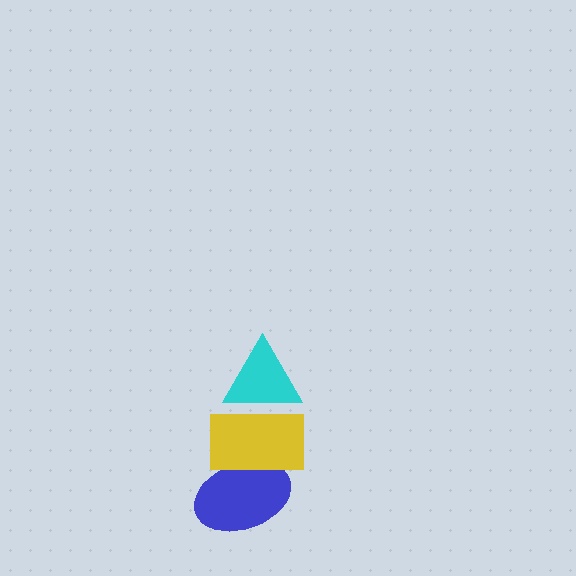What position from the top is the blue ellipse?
The blue ellipse is 3rd from the top.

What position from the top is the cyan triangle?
The cyan triangle is 1st from the top.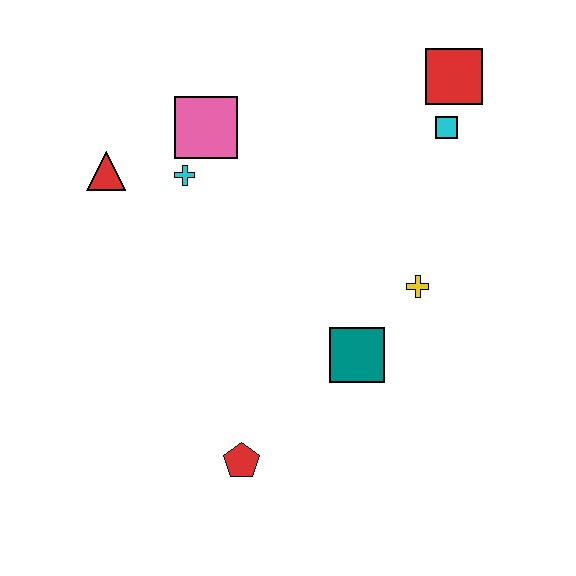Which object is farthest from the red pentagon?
The red square is farthest from the red pentagon.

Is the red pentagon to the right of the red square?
No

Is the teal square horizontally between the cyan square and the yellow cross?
No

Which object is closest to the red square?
The cyan square is closest to the red square.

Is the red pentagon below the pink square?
Yes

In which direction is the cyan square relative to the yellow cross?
The cyan square is above the yellow cross.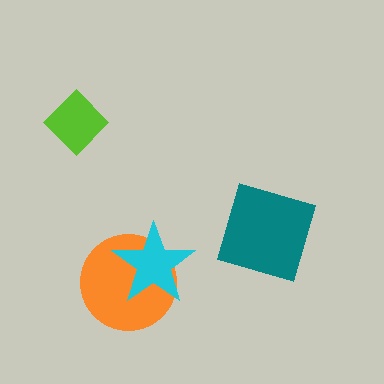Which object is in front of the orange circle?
The cyan star is in front of the orange circle.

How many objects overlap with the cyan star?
1 object overlaps with the cyan star.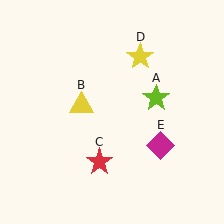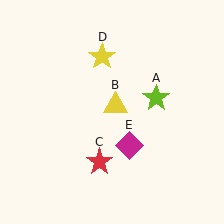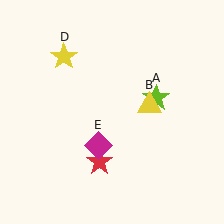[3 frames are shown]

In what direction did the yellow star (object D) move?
The yellow star (object D) moved left.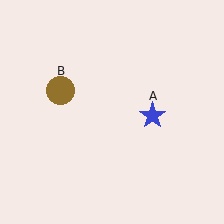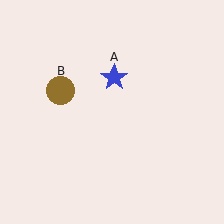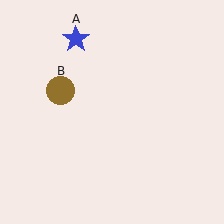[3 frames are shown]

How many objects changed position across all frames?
1 object changed position: blue star (object A).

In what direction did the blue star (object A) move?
The blue star (object A) moved up and to the left.